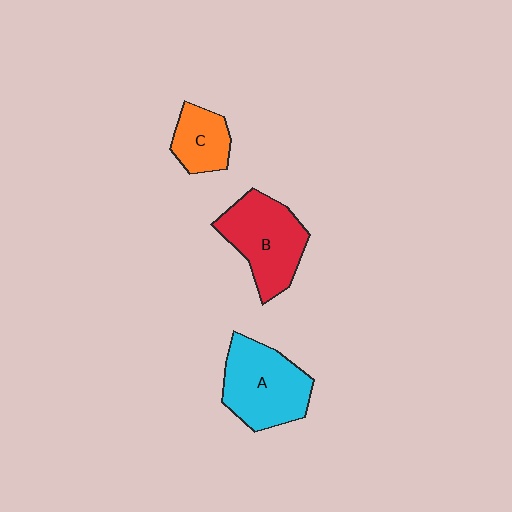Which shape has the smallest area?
Shape C (orange).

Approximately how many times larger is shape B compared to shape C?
Approximately 1.9 times.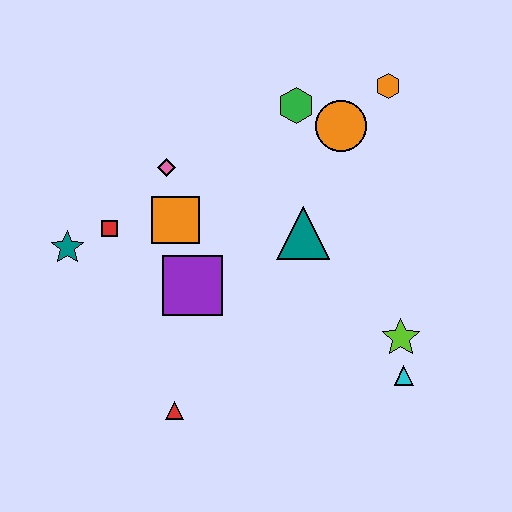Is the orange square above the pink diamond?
No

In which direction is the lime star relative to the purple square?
The lime star is to the right of the purple square.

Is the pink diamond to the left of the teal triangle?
Yes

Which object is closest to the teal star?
The red square is closest to the teal star.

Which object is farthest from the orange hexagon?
The red triangle is farthest from the orange hexagon.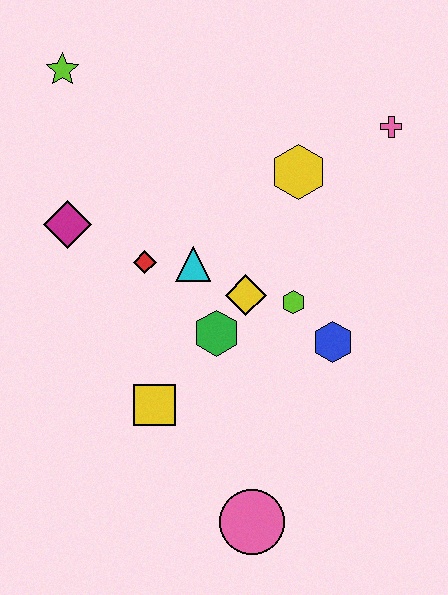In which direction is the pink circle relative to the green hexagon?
The pink circle is below the green hexagon.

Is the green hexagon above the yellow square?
Yes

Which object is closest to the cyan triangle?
The red diamond is closest to the cyan triangle.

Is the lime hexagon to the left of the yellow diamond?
No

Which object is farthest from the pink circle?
The lime star is farthest from the pink circle.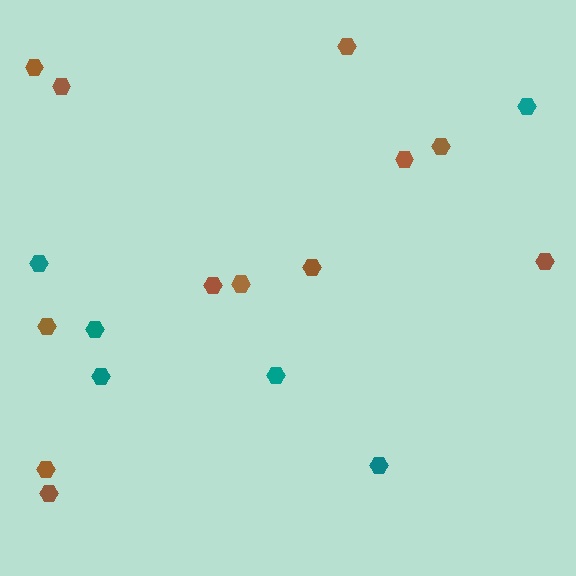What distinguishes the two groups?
There are 2 groups: one group of teal hexagons (6) and one group of brown hexagons (12).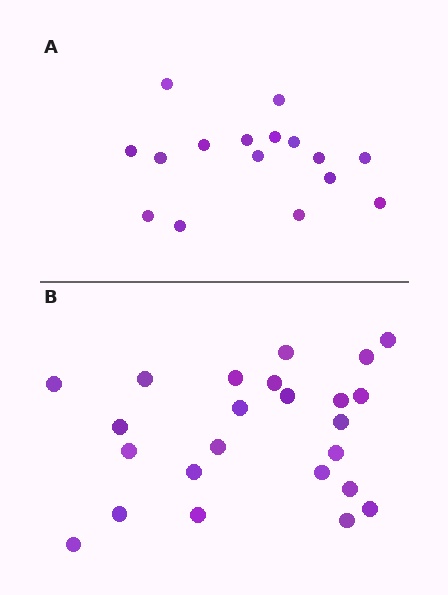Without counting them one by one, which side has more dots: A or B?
Region B (the bottom region) has more dots.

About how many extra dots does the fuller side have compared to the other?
Region B has roughly 8 or so more dots than region A.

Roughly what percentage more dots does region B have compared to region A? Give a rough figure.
About 50% more.